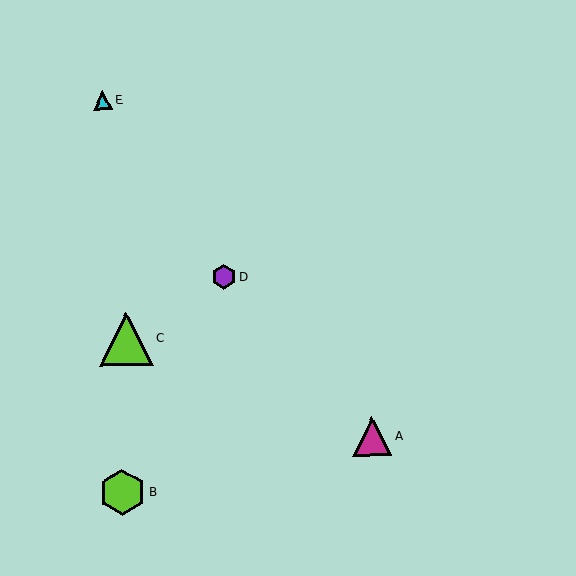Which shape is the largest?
The lime triangle (labeled C) is the largest.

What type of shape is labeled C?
Shape C is a lime triangle.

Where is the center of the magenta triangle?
The center of the magenta triangle is at (372, 437).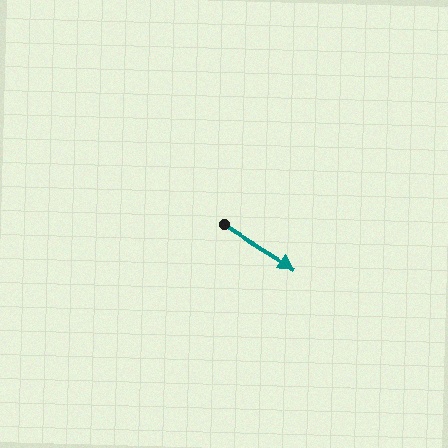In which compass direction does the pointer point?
Southeast.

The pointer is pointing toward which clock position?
Roughly 4 o'clock.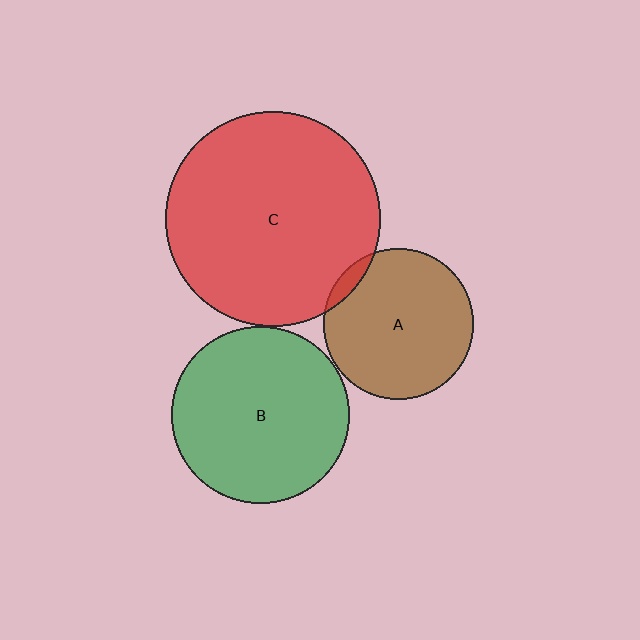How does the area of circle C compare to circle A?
Approximately 2.0 times.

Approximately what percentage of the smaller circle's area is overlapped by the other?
Approximately 5%.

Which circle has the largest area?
Circle C (red).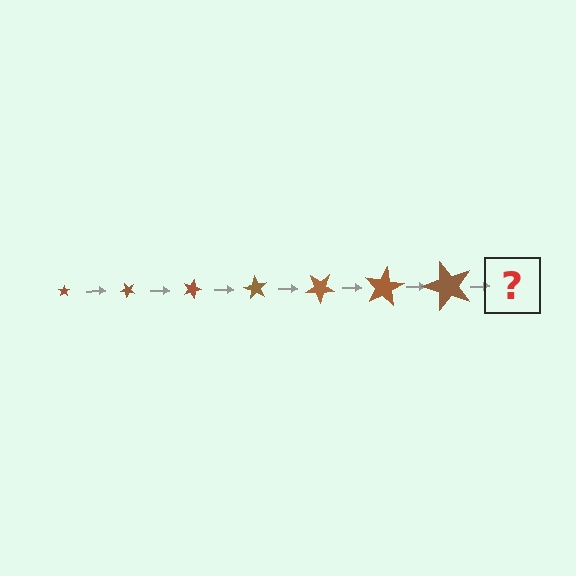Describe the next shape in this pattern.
It should be a star, larger than the previous one and rotated 315 degrees from the start.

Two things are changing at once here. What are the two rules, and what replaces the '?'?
The two rules are that the star grows larger each step and it rotates 45 degrees each step. The '?' should be a star, larger than the previous one and rotated 315 degrees from the start.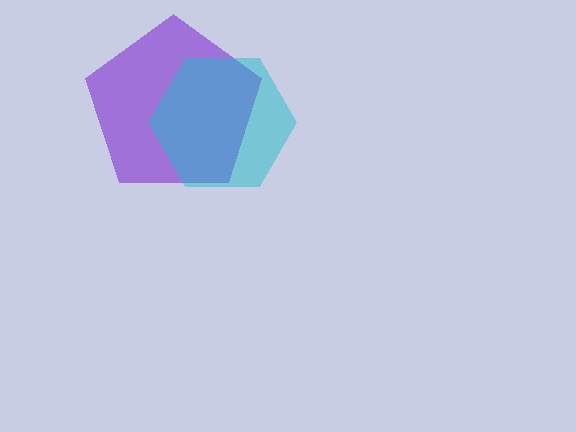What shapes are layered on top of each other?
The layered shapes are: a purple pentagon, a cyan hexagon.